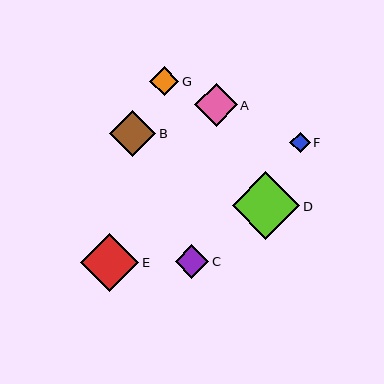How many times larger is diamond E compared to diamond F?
Diamond E is approximately 2.9 times the size of diamond F.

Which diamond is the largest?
Diamond D is the largest with a size of approximately 67 pixels.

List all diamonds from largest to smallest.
From largest to smallest: D, E, B, A, C, G, F.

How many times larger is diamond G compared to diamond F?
Diamond G is approximately 1.4 times the size of diamond F.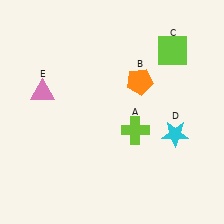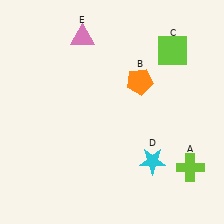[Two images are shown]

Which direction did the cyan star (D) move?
The cyan star (D) moved down.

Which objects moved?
The objects that moved are: the lime cross (A), the cyan star (D), the pink triangle (E).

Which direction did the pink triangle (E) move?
The pink triangle (E) moved up.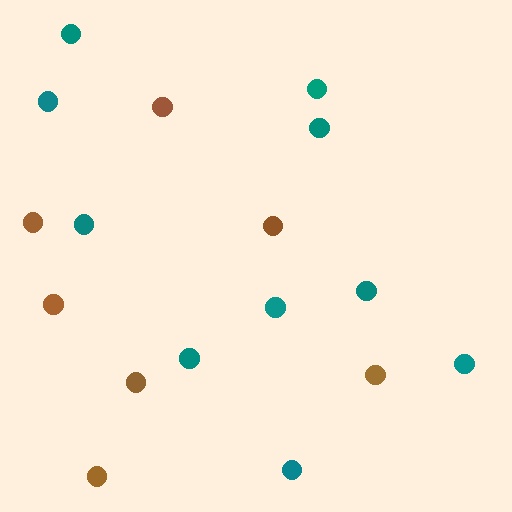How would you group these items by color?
There are 2 groups: one group of teal circles (10) and one group of brown circles (7).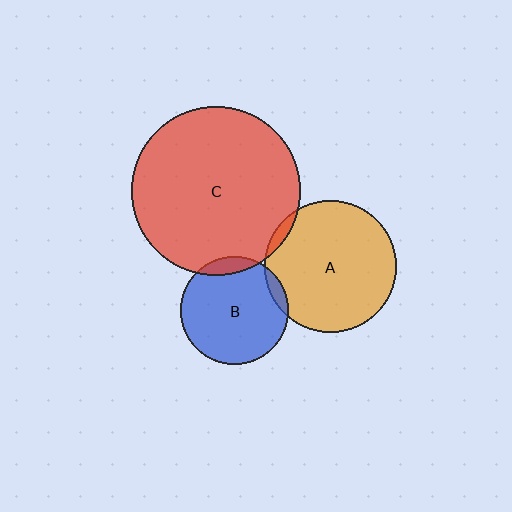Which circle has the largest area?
Circle C (red).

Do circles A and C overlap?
Yes.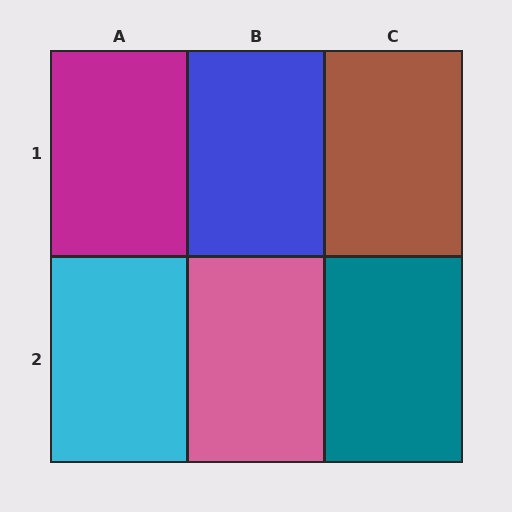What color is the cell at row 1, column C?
Brown.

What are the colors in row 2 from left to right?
Cyan, pink, teal.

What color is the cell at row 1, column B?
Blue.